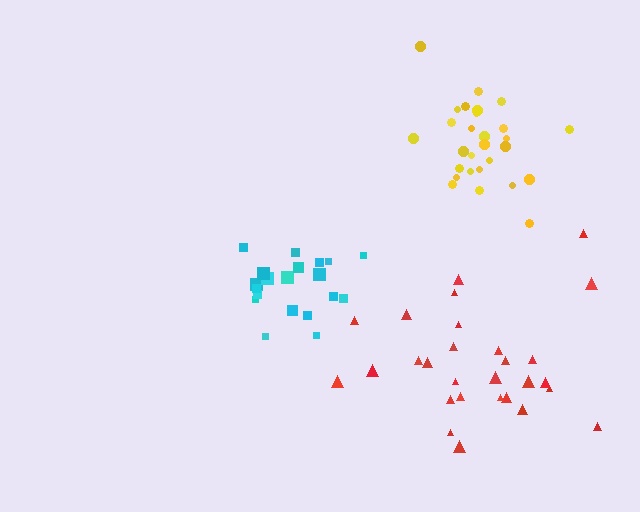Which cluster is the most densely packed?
Yellow.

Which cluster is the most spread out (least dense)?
Red.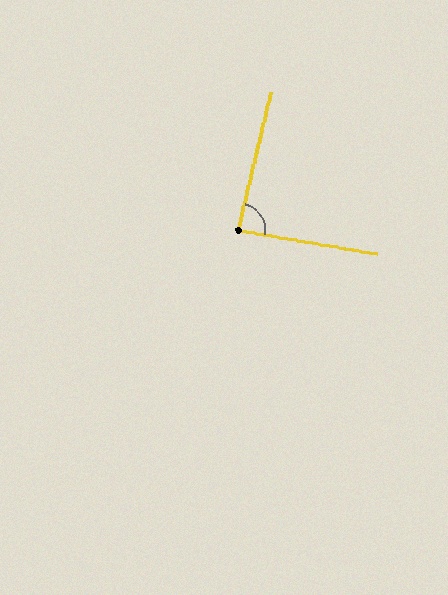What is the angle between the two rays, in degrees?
Approximately 86 degrees.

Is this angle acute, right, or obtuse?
It is approximately a right angle.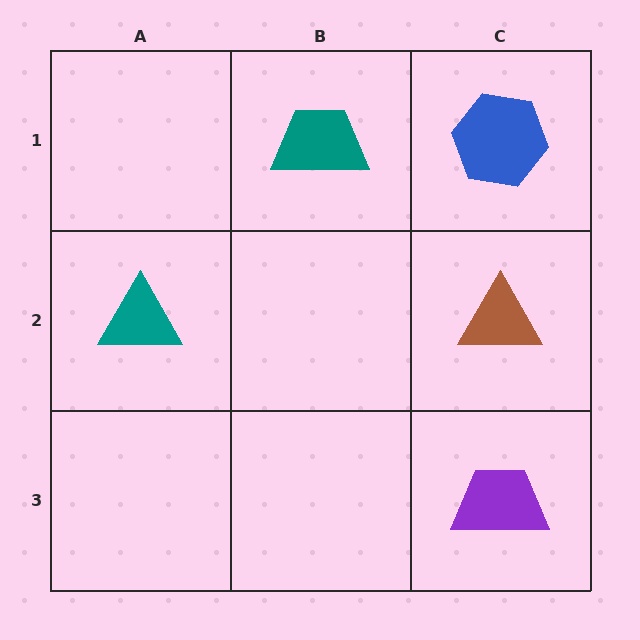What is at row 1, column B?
A teal trapezoid.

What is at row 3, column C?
A purple trapezoid.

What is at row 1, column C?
A blue hexagon.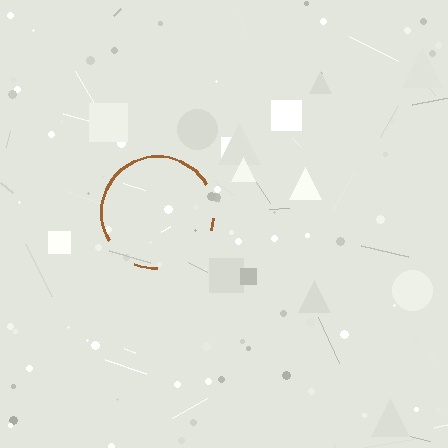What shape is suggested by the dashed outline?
The dashed outline suggests a circle.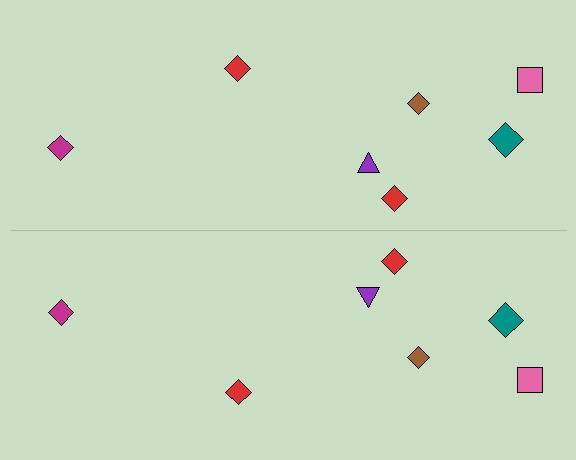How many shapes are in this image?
There are 14 shapes in this image.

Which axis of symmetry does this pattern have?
The pattern has a horizontal axis of symmetry running through the center of the image.